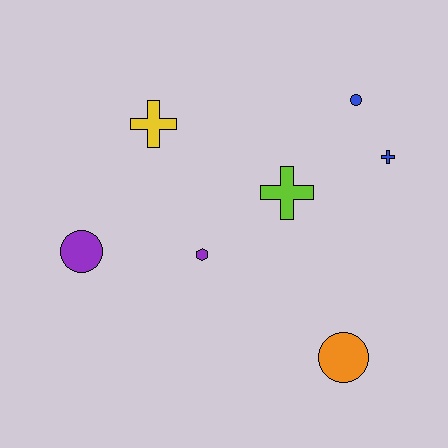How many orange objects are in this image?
There is 1 orange object.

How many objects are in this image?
There are 7 objects.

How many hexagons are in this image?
There is 1 hexagon.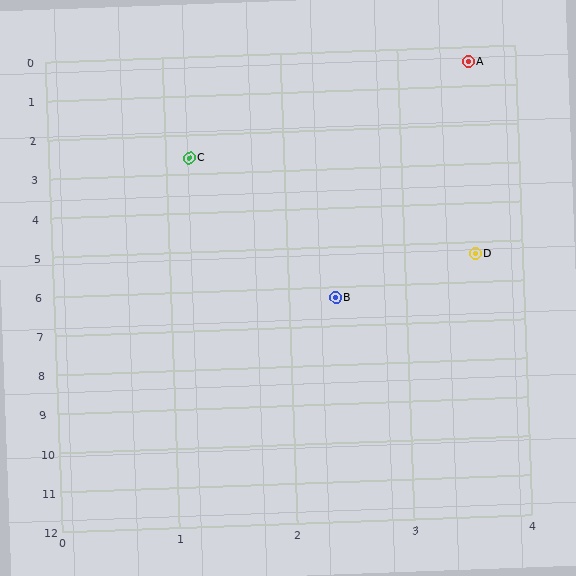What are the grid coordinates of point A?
Point A is at approximately (3.6, 0.4).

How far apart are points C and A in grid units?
Points C and A are about 3.3 grid units apart.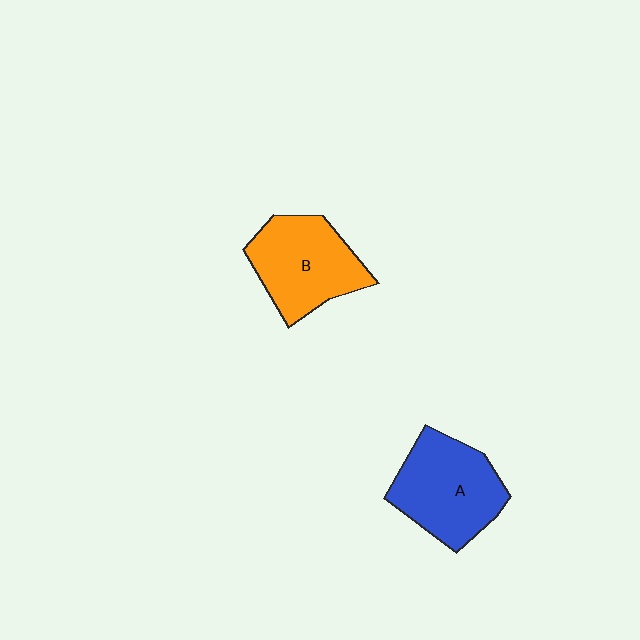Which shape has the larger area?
Shape A (blue).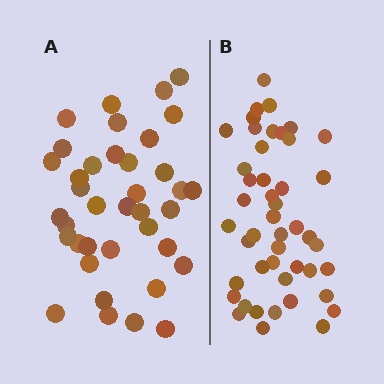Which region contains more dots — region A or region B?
Region B (the right region) has more dots.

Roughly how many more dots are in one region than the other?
Region B has roughly 8 or so more dots than region A.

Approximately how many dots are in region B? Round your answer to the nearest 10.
About 50 dots. (The exact count is 46, which rounds to 50.)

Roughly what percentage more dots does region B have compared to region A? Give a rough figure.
About 20% more.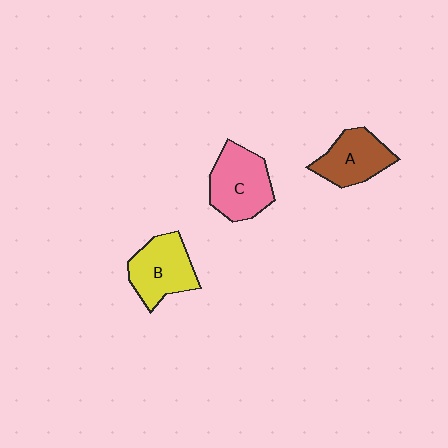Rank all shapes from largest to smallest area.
From largest to smallest: C (pink), B (yellow), A (brown).